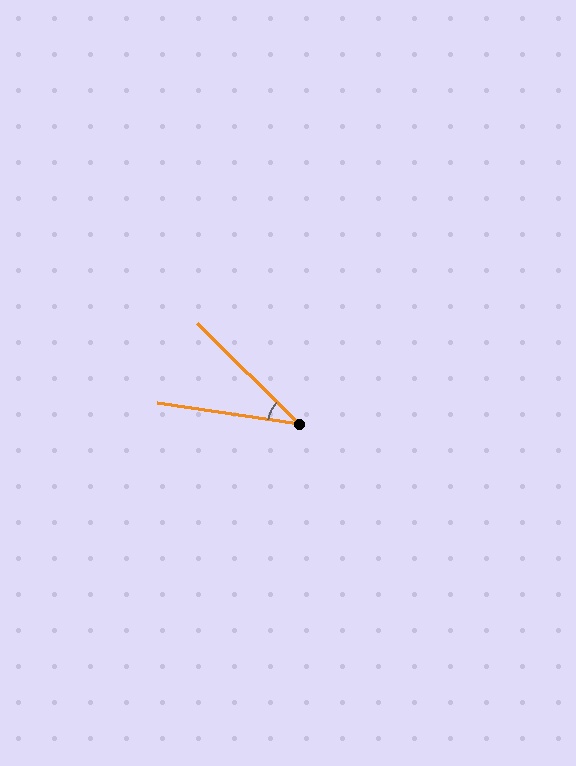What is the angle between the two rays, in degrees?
Approximately 36 degrees.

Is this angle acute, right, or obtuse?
It is acute.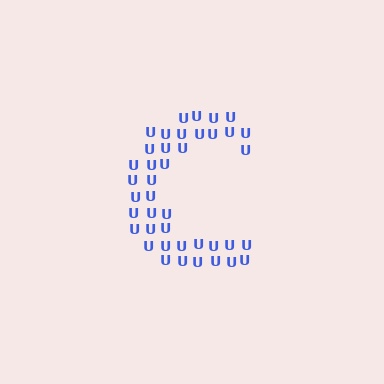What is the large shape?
The large shape is the letter C.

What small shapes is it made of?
It is made of small letter U's.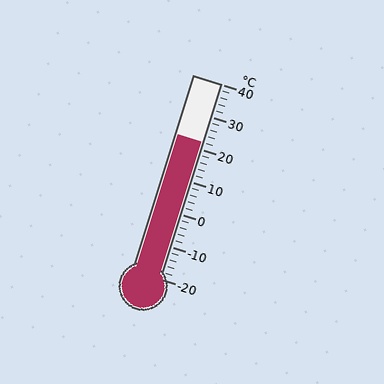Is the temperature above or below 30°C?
The temperature is below 30°C.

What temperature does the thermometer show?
The thermometer shows approximately 22°C.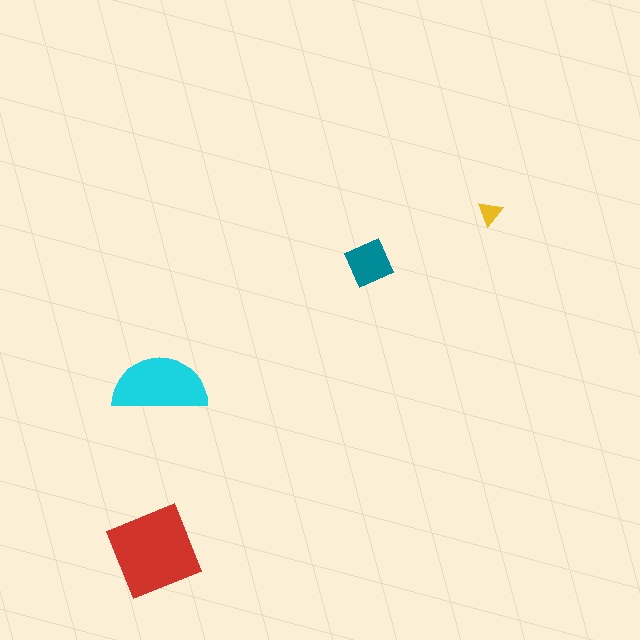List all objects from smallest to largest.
The yellow triangle, the teal square, the cyan semicircle, the red diamond.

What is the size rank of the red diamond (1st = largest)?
1st.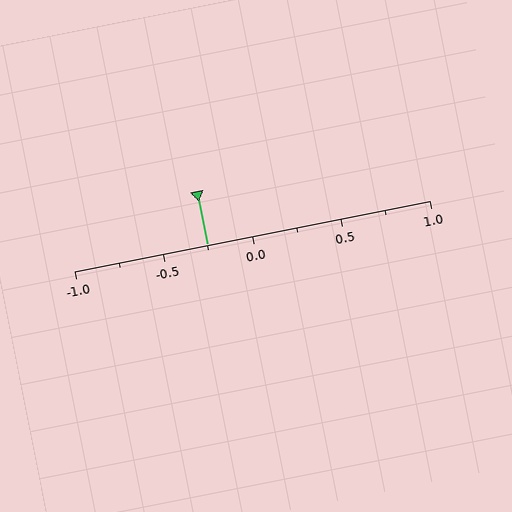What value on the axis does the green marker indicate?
The marker indicates approximately -0.25.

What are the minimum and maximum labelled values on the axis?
The axis runs from -1.0 to 1.0.